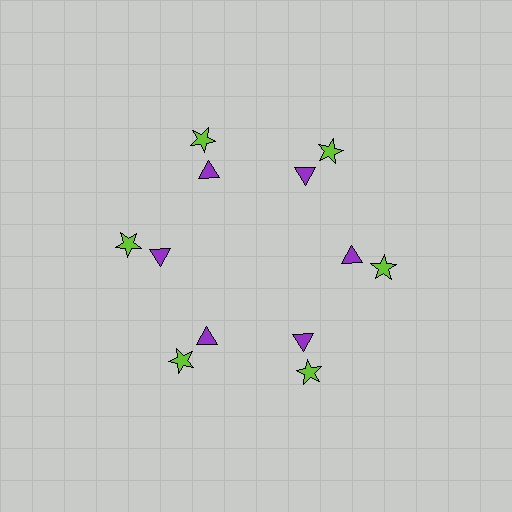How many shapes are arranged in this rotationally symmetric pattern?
There are 12 shapes, arranged in 6 groups of 2.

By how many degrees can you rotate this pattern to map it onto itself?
The pattern maps onto itself every 60 degrees of rotation.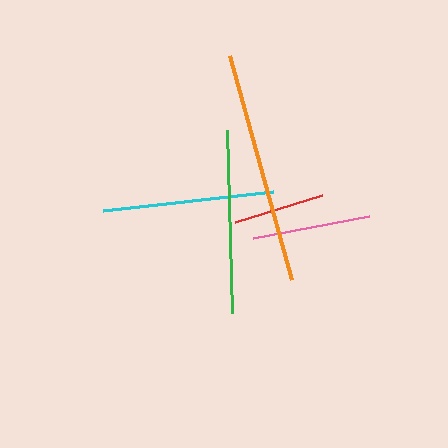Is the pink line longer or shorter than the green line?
The green line is longer than the pink line.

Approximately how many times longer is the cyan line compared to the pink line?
The cyan line is approximately 1.5 times the length of the pink line.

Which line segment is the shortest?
The red line is the shortest at approximately 91 pixels.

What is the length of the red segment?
The red segment is approximately 91 pixels long.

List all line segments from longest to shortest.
From longest to shortest: orange, green, cyan, pink, red.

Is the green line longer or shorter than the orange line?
The orange line is longer than the green line.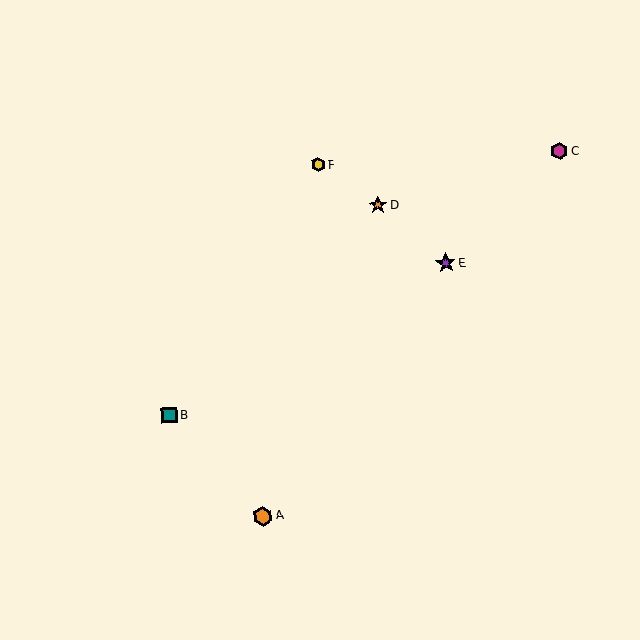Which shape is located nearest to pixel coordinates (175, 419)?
The teal square (labeled B) at (169, 415) is nearest to that location.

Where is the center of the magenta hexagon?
The center of the magenta hexagon is at (560, 151).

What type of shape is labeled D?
Shape D is an orange star.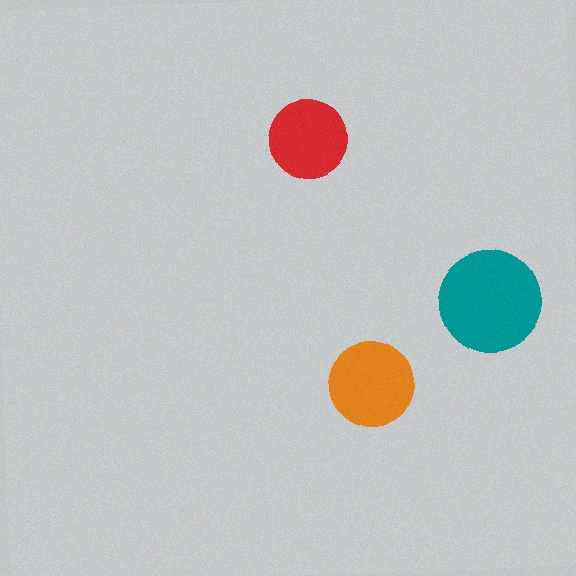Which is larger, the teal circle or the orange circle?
The teal one.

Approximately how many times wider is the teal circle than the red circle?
About 1.5 times wider.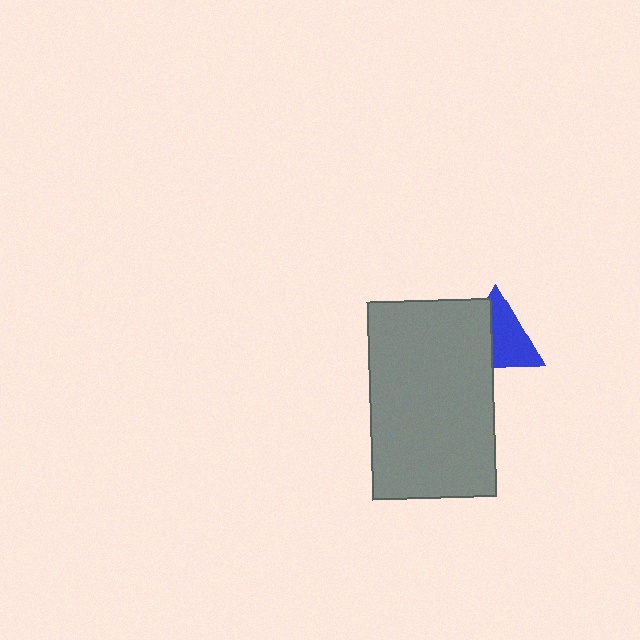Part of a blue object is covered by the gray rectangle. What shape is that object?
It is a triangle.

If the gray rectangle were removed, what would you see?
You would see the complete blue triangle.